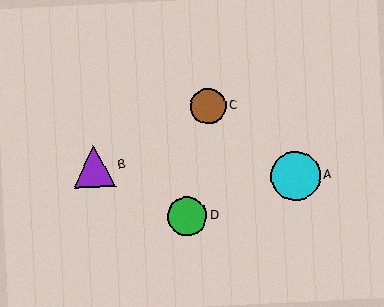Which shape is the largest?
The cyan circle (labeled A) is the largest.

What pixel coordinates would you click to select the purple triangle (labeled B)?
Click at (94, 166) to select the purple triangle B.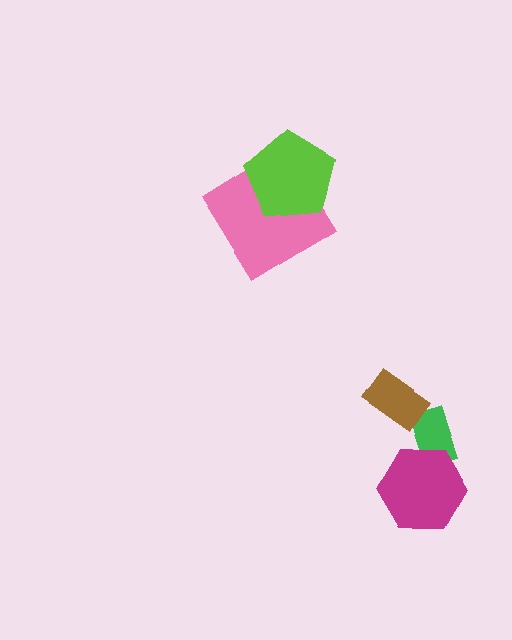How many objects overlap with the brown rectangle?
0 objects overlap with the brown rectangle.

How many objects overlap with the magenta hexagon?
1 object overlaps with the magenta hexagon.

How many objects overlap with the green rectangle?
1 object overlaps with the green rectangle.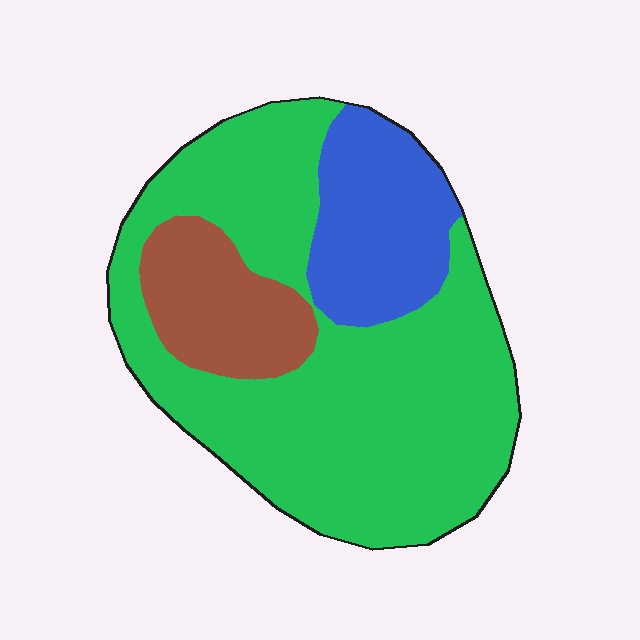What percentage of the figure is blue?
Blue takes up about one fifth (1/5) of the figure.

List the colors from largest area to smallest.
From largest to smallest: green, blue, brown.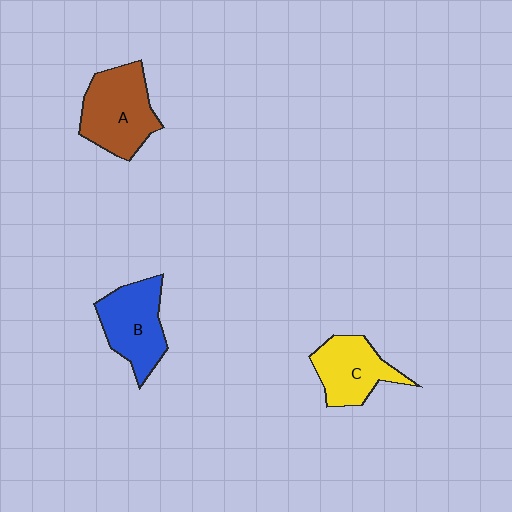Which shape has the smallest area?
Shape C (yellow).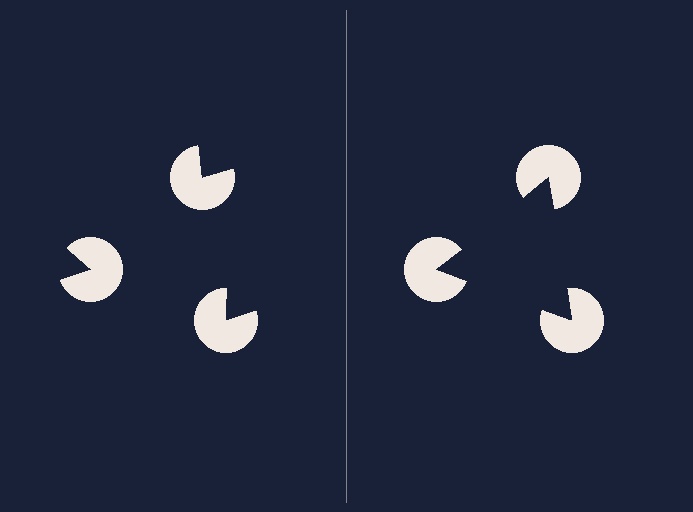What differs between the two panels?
The pac-man discs are positioned identically on both sides; only the wedge orientations differ. On the right they align to a triangle; on the left they are misaligned.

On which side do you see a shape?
An illusory triangle appears on the right side. On the left side the wedge cuts are rotated, so no coherent shape forms.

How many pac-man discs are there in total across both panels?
6 — 3 on each side.